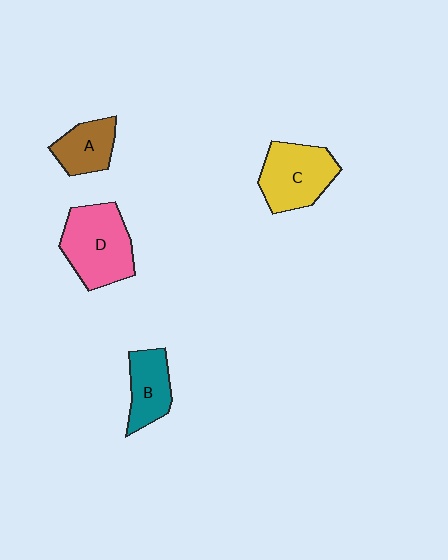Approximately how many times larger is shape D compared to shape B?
Approximately 1.6 times.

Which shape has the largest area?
Shape D (pink).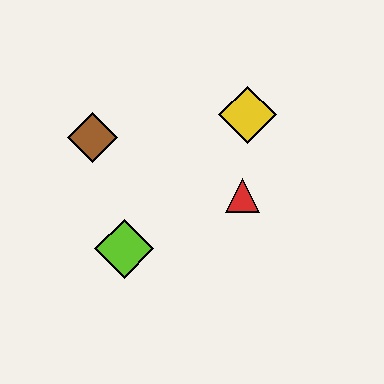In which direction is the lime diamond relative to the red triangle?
The lime diamond is to the left of the red triangle.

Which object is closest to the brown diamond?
The lime diamond is closest to the brown diamond.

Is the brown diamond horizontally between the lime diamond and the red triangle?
No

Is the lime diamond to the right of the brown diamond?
Yes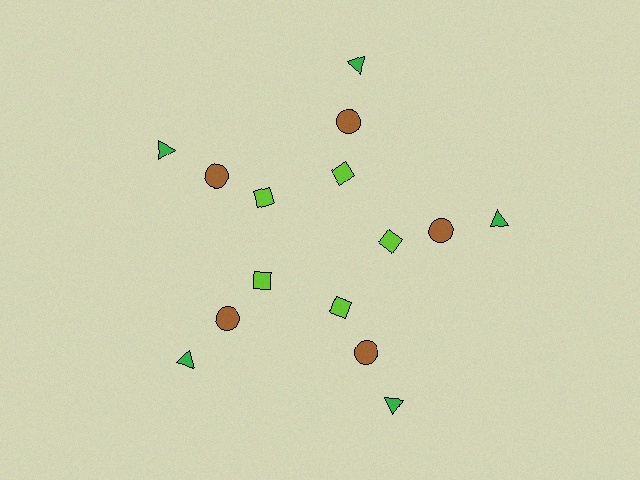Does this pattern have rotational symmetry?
Yes, this pattern has 5-fold rotational symmetry. It looks the same after rotating 72 degrees around the center.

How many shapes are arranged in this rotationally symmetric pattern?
There are 15 shapes, arranged in 5 groups of 3.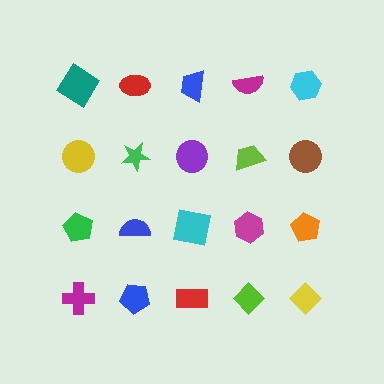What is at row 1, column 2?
A red ellipse.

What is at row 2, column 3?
A purple circle.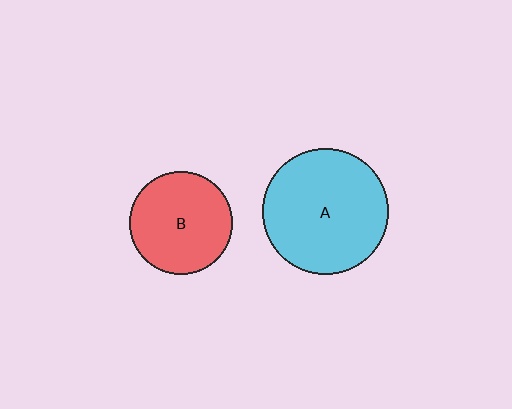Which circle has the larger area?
Circle A (cyan).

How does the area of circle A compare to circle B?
Approximately 1.5 times.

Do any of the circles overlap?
No, none of the circles overlap.